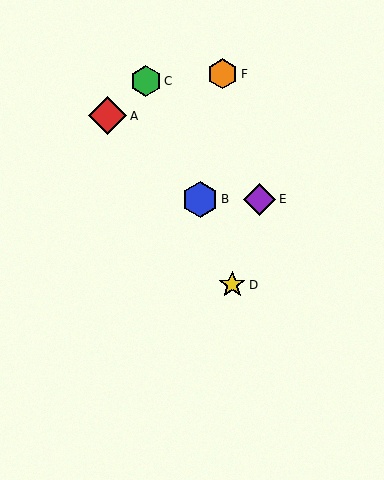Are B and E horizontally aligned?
Yes, both are at y≈199.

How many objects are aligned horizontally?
2 objects (B, E) are aligned horizontally.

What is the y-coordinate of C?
Object C is at y≈81.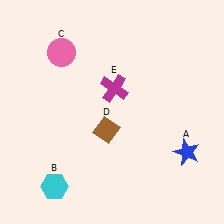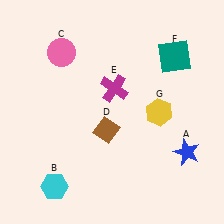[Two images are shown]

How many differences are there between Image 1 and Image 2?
There are 2 differences between the two images.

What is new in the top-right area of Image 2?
A teal square (F) was added in the top-right area of Image 2.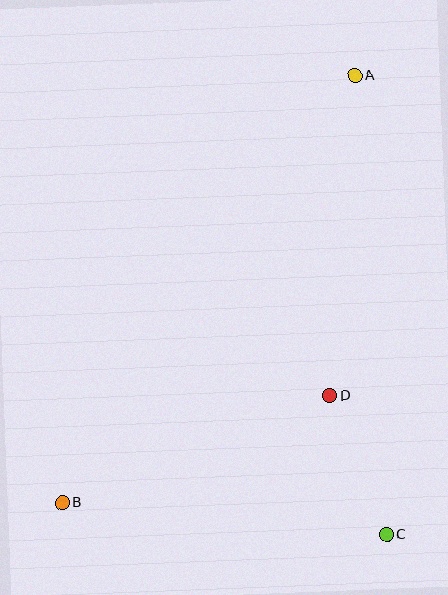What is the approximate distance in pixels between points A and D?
The distance between A and D is approximately 321 pixels.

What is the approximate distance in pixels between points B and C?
The distance between B and C is approximately 326 pixels.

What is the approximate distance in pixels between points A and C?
The distance between A and C is approximately 460 pixels.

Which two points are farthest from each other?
Points A and B are farthest from each other.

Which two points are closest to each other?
Points C and D are closest to each other.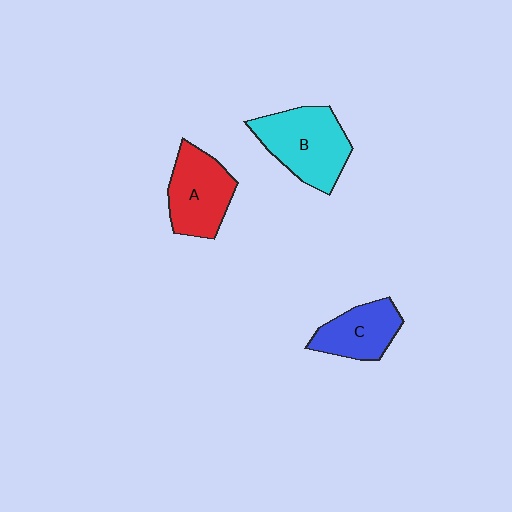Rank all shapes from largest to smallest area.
From largest to smallest: B (cyan), A (red), C (blue).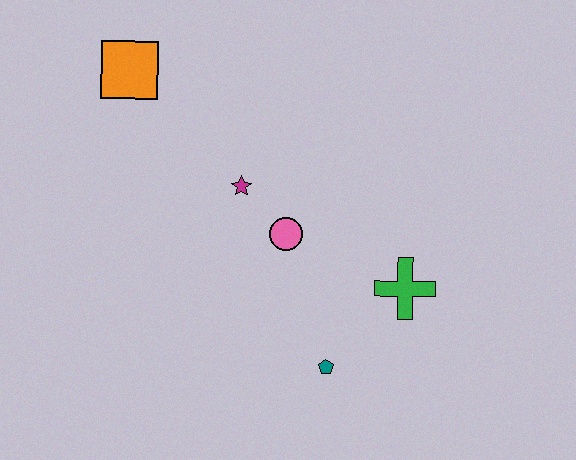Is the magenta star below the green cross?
No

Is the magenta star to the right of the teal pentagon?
No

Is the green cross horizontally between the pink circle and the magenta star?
No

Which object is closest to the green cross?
The teal pentagon is closest to the green cross.